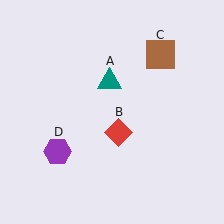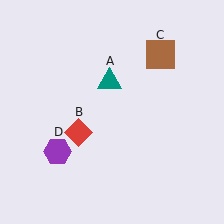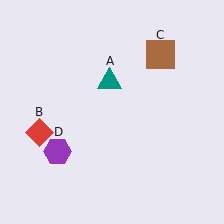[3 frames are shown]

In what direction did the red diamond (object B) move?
The red diamond (object B) moved left.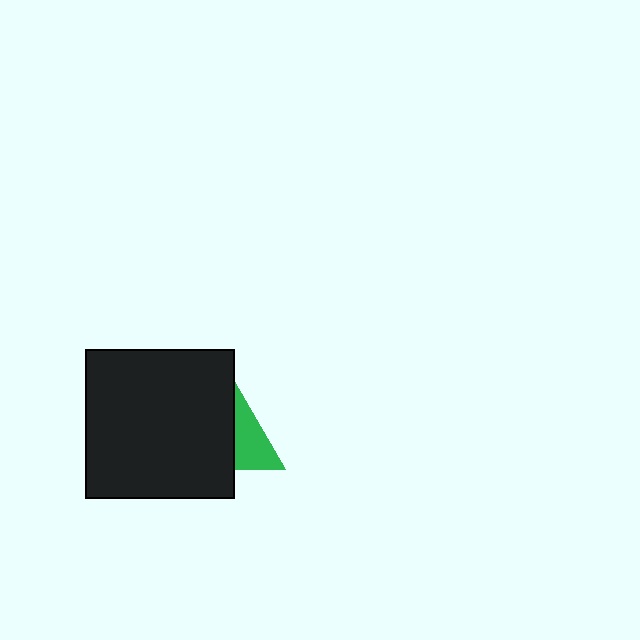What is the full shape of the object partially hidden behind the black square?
The partially hidden object is a green triangle.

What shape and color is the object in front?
The object in front is a black square.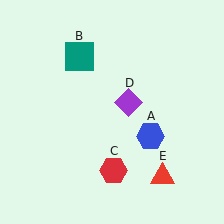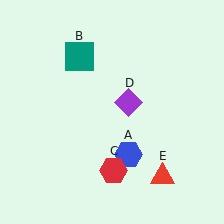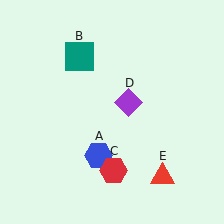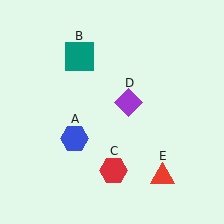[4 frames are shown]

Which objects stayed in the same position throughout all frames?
Teal square (object B) and red hexagon (object C) and purple diamond (object D) and red triangle (object E) remained stationary.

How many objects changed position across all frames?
1 object changed position: blue hexagon (object A).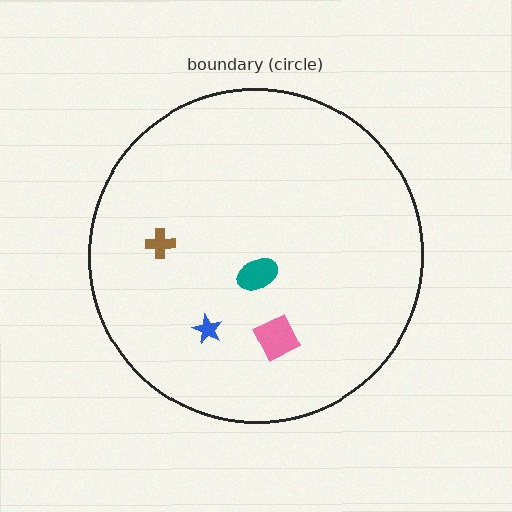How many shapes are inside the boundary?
4 inside, 0 outside.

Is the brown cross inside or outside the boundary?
Inside.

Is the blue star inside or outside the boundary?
Inside.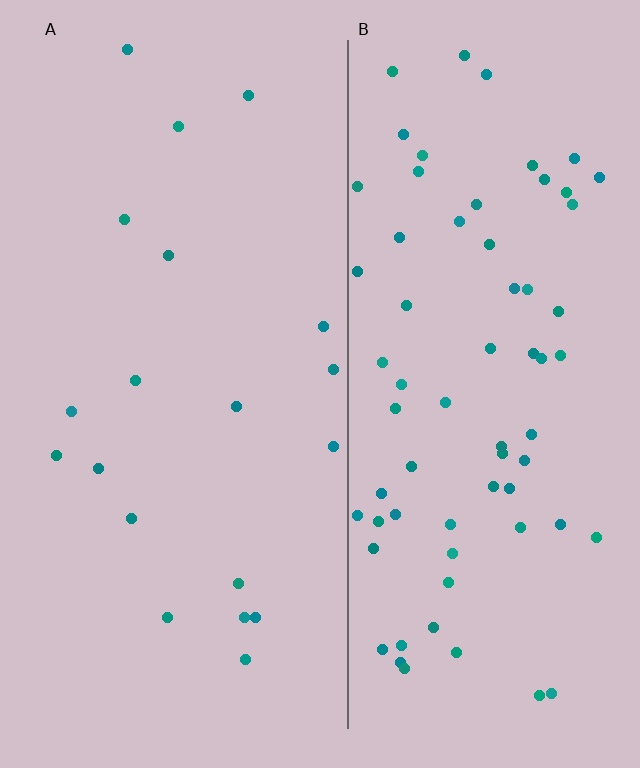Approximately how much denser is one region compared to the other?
Approximately 3.6× — region B over region A.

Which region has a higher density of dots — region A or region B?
B (the right).